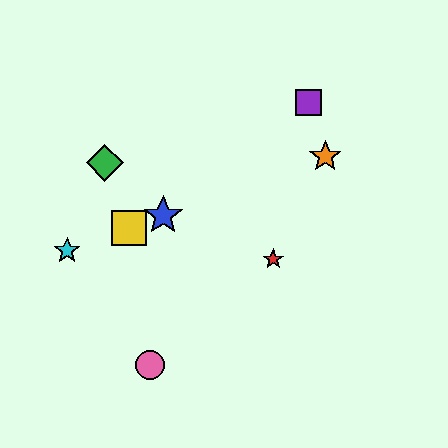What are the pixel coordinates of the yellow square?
The yellow square is at (129, 228).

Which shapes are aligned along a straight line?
The blue star, the yellow square, the orange star, the cyan star are aligned along a straight line.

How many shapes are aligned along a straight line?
4 shapes (the blue star, the yellow square, the orange star, the cyan star) are aligned along a straight line.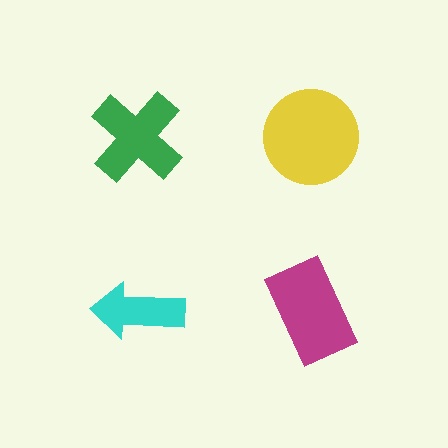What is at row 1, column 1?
A green cross.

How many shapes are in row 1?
2 shapes.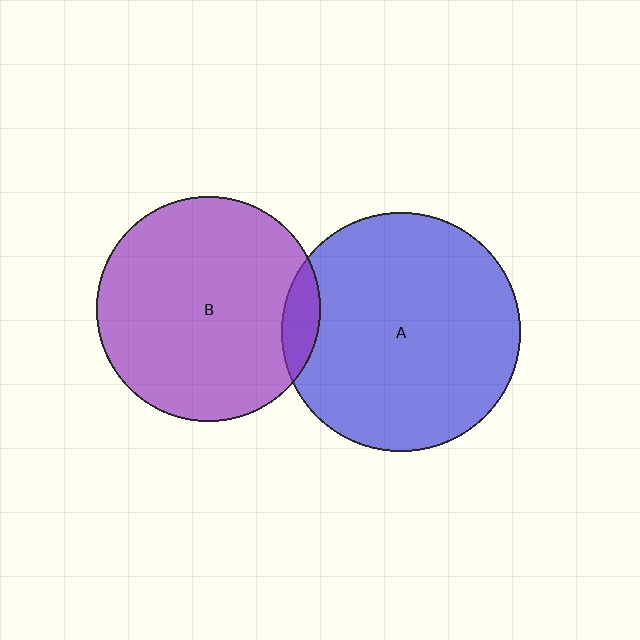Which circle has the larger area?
Circle A (blue).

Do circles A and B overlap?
Yes.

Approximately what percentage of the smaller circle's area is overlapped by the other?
Approximately 10%.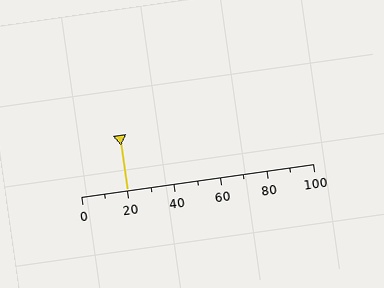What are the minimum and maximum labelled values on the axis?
The axis runs from 0 to 100.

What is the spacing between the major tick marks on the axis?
The major ticks are spaced 20 apart.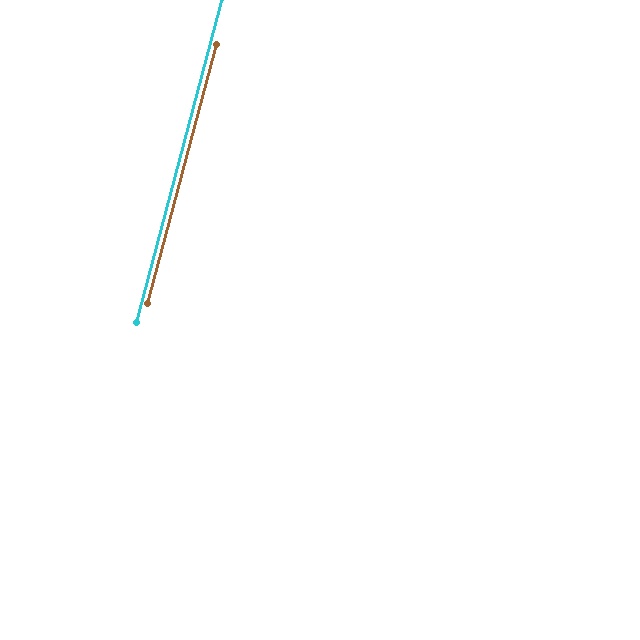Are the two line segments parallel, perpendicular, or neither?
Parallel — their directions differ by only 0.3°.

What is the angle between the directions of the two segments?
Approximately 0 degrees.